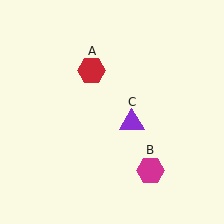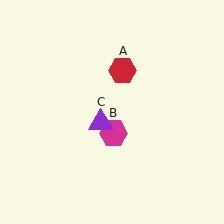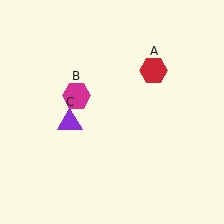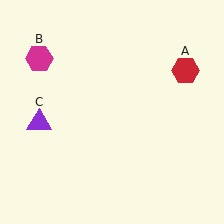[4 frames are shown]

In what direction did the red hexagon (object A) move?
The red hexagon (object A) moved right.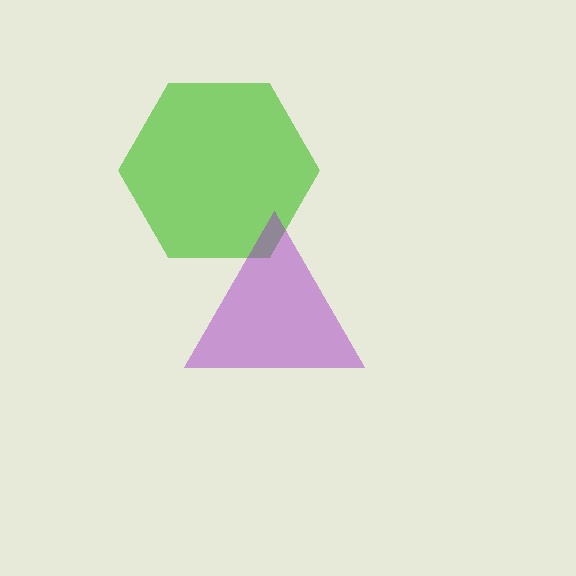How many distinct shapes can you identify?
There are 2 distinct shapes: a lime hexagon, a purple triangle.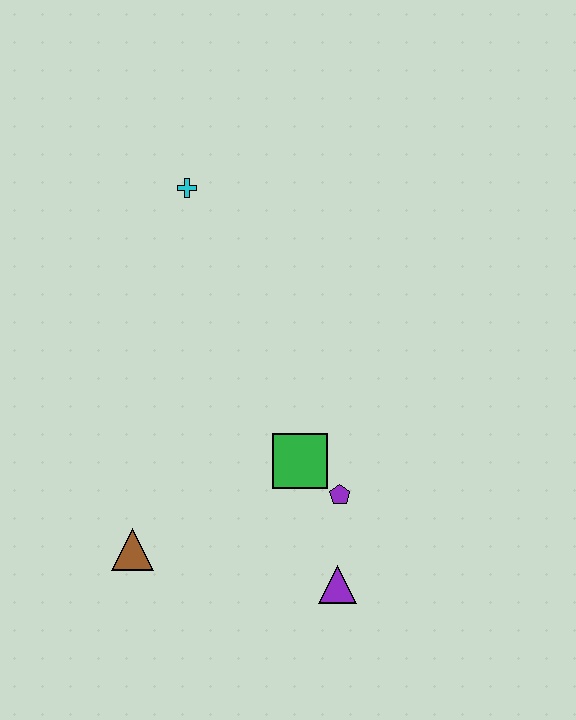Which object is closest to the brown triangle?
The green square is closest to the brown triangle.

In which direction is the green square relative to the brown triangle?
The green square is to the right of the brown triangle.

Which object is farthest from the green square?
The cyan cross is farthest from the green square.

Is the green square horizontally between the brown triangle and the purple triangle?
Yes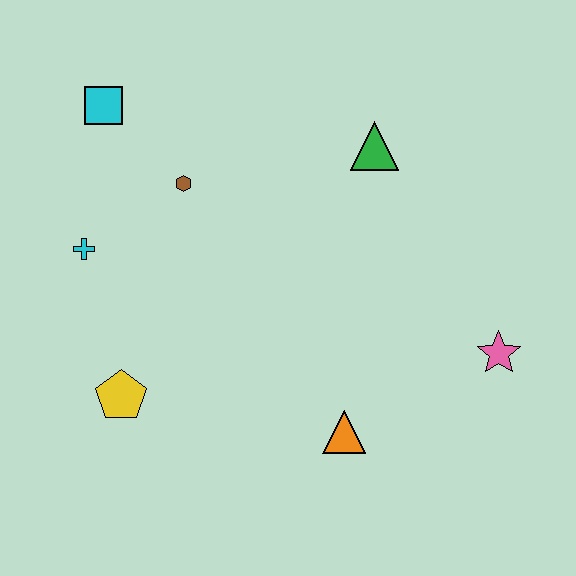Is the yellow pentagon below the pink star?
Yes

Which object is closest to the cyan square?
The brown hexagon is closest to the cyan square.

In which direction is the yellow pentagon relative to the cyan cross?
The yellow pentagon is below the cyan cross.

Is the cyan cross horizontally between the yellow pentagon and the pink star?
No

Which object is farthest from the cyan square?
The pink star is farthest from the cyan square.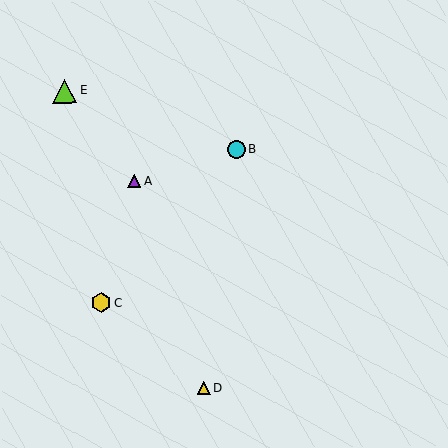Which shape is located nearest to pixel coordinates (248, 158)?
The cyan circle (labeled B) at (237, 149) is nearest to that location.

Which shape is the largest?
The lime triangle (labeled E) is the largest.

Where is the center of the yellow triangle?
The center of the yellow triangle is at (203, 388).